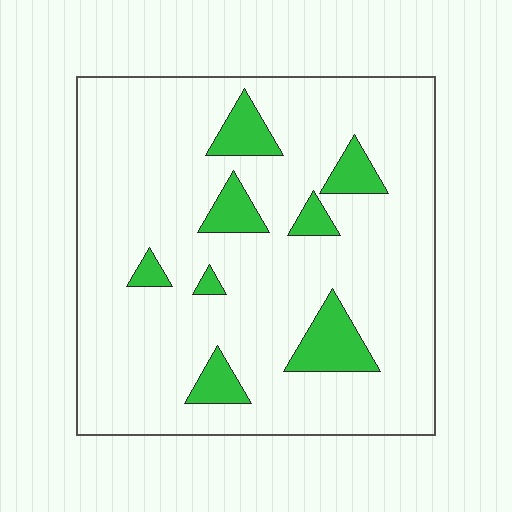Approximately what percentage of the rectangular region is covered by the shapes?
Approximately 10%.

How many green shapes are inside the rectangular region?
8.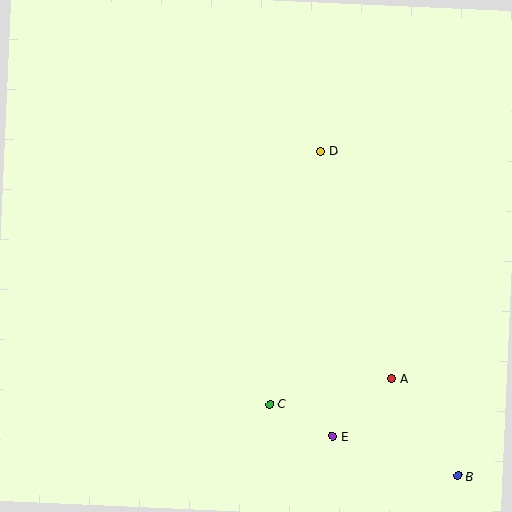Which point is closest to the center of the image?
Point D at (321, 151) is closest to the center.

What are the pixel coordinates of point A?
Point A is at (392, 379).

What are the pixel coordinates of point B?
Point B is at (457, 476).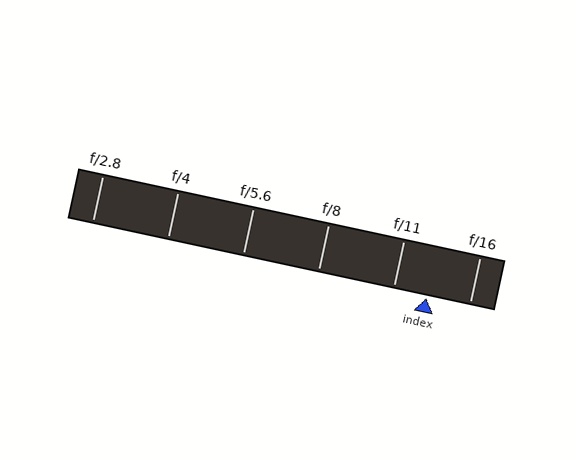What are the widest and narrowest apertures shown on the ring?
The widest aperture shown is f/2.8 and the narrowest is f/16.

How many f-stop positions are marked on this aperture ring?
There are 6 f-stop positions marked.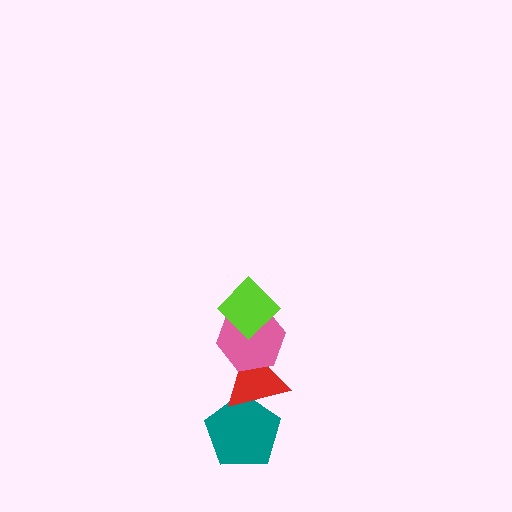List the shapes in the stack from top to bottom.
From top to bottom: the lime diamond, the pink hexagon, the red triangle, the teal pentagon.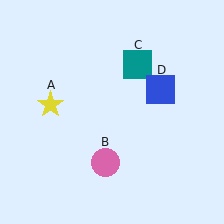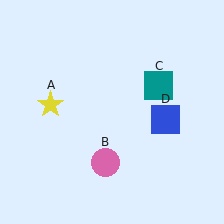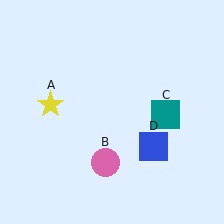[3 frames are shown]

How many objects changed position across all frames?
2 objects changed position: teal square (object C), blue square (object D).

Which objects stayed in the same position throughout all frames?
Yellow star (object A) and pink circle (object B) remained stationary.